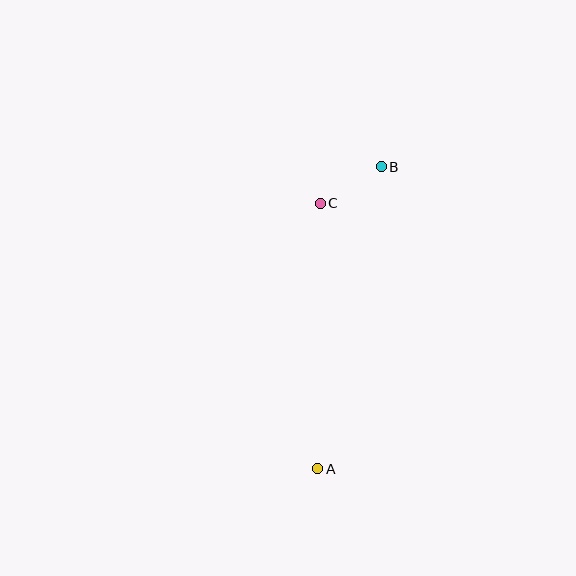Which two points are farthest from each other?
Points A and B are farthest from each other.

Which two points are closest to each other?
Points B and C are closest to each other.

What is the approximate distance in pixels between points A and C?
The distance between A and C is approximately 266 pixels.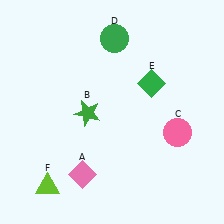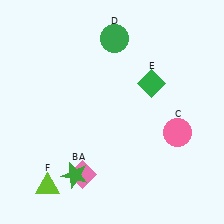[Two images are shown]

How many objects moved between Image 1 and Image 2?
1 object moved between the two images.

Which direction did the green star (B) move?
The green star (B) moved down.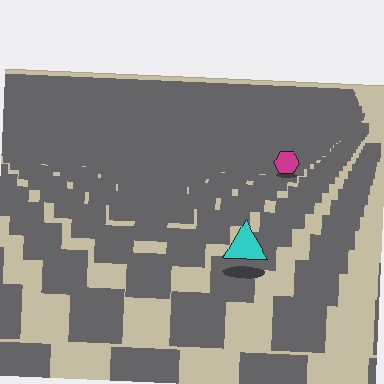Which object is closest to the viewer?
The cyan triangle is closest. The texture marks near it are larger and more spread out.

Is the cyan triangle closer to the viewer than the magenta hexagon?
Yes. The cyan triangle is closer — you can tell from the texture gradient: the ground texture is coarser near it.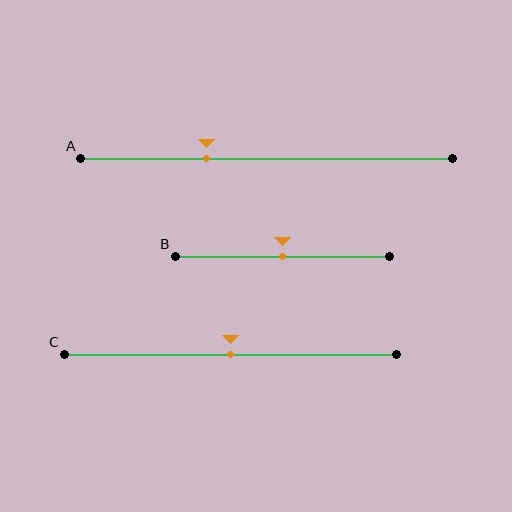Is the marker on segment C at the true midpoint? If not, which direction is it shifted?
Yes, the marker on segment C is at the true midpoint.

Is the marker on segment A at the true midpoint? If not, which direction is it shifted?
No, the marker on segment A is shifted to the left by about 16% of the segment length.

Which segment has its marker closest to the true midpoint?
Segment B has its marker closest to the true midpoint.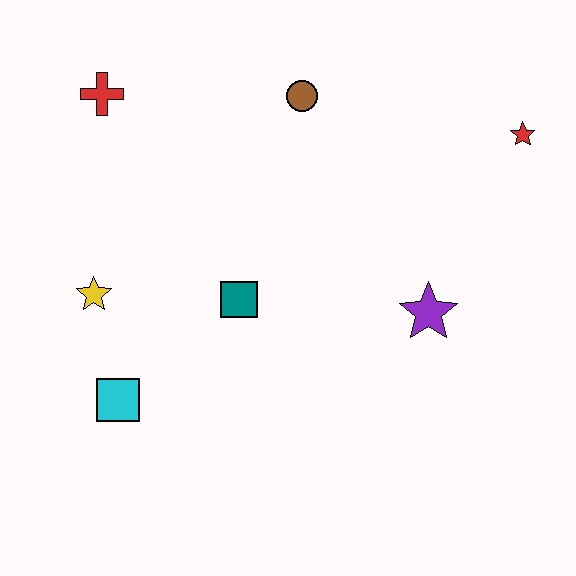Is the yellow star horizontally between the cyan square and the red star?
No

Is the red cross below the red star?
No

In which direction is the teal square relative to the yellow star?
The teal square is to the right of the yellow star.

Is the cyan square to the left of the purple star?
Yes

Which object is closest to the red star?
The purple star is closest to the red star.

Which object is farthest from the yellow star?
The red star is farthest from the yellow star.